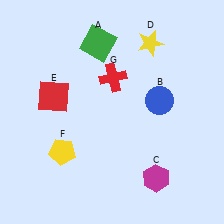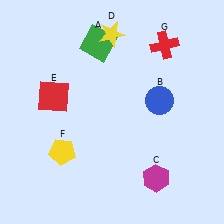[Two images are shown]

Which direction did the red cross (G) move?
The red cross (G) moved right.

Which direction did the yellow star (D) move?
The yellow star (D) moved left.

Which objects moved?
The objects that moved are: the yellow star (D), the red cross (G).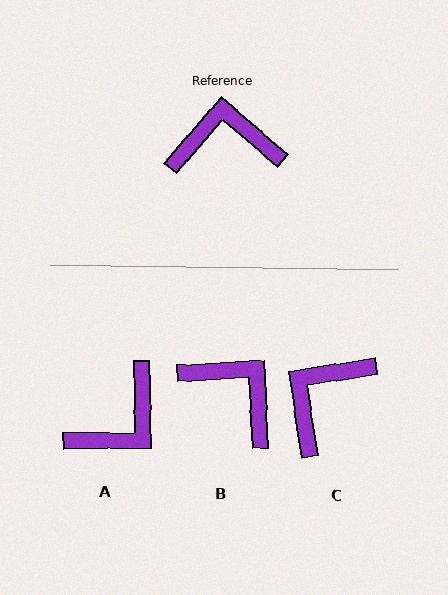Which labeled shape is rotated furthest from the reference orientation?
A, about 138 degrees away.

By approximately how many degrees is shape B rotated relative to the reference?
Approximately 46 degrees clockwise.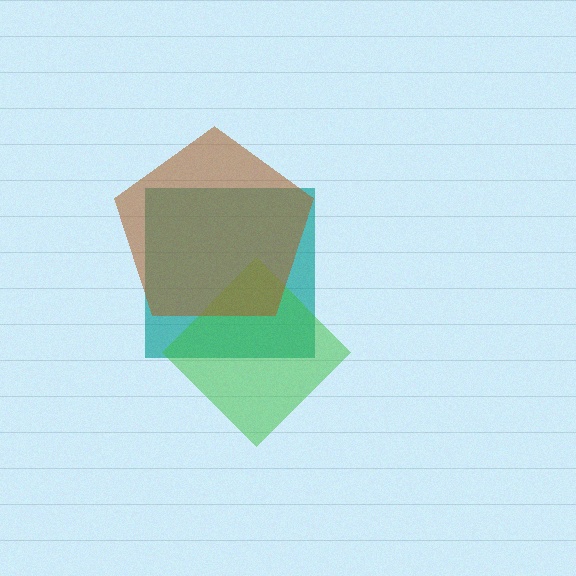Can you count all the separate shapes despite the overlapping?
Yes, there are 3 separate shapes.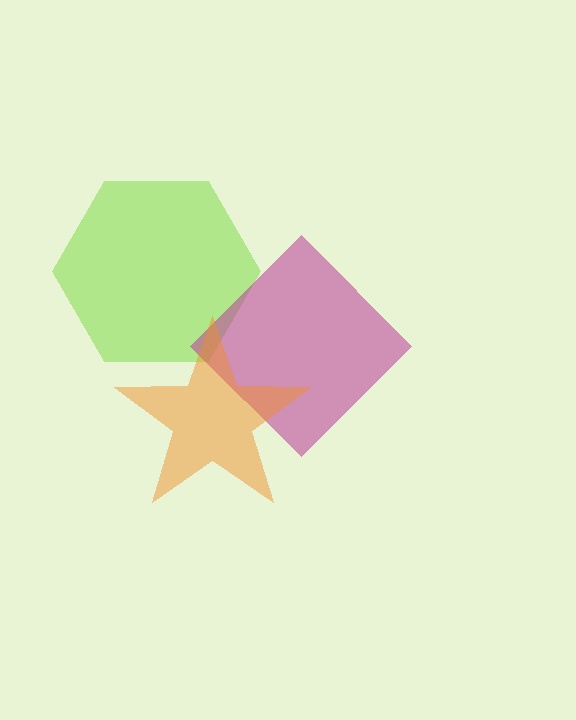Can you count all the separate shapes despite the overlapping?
Yes, there are 3 separate shapes.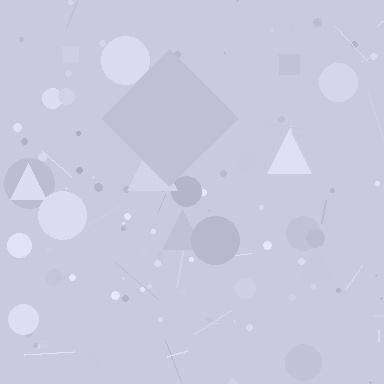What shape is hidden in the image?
A diamond is hidden in the image.